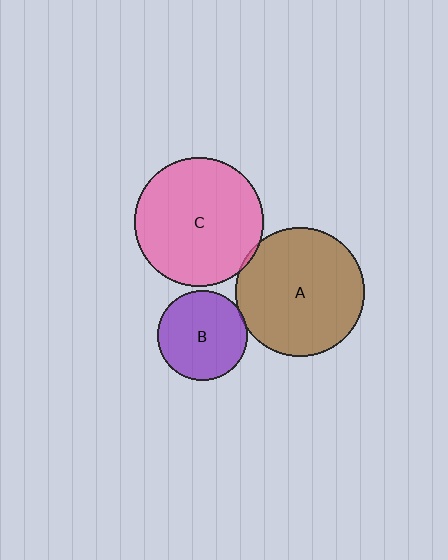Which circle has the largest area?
Circle A (brown).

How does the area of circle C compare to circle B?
Approximately 2.1 times.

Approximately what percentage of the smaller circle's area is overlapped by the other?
Approximately 5%.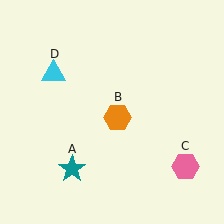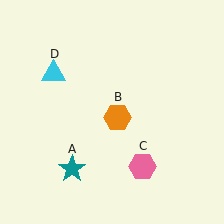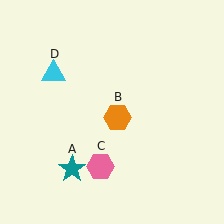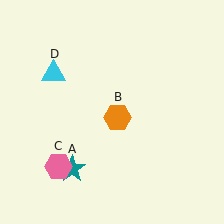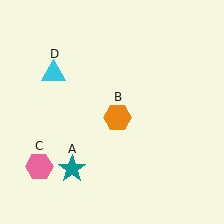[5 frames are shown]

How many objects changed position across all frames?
1 object changed position: pink hexagon (object C).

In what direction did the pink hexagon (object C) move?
The pink hexagon (object C) moved left.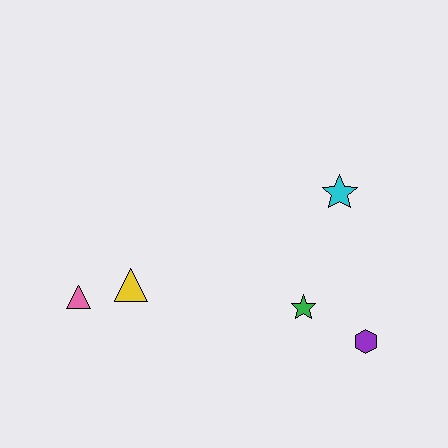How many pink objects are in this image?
There is 1 pink object.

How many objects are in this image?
There are 5 objects.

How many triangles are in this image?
There are 2 triangles.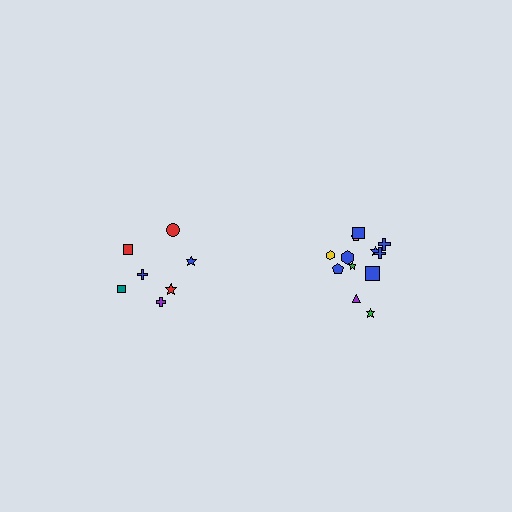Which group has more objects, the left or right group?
The right group.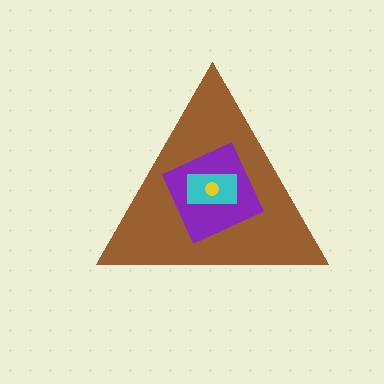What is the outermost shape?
The brown triangle.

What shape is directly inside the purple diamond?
The cyan rectangle.